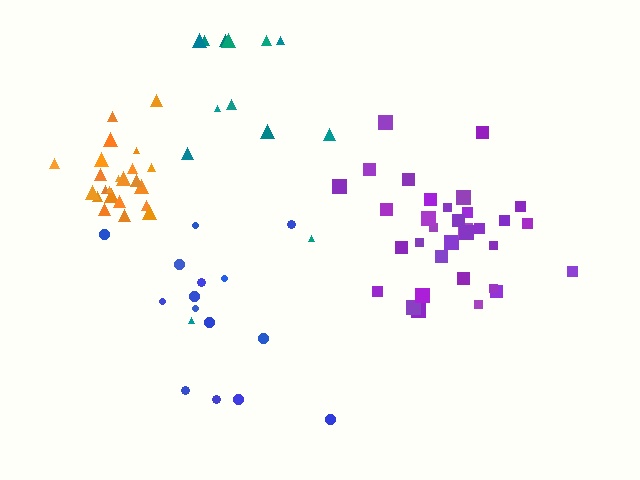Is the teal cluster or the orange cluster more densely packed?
Orange.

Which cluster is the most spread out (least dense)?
Teal.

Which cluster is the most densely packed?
Orange.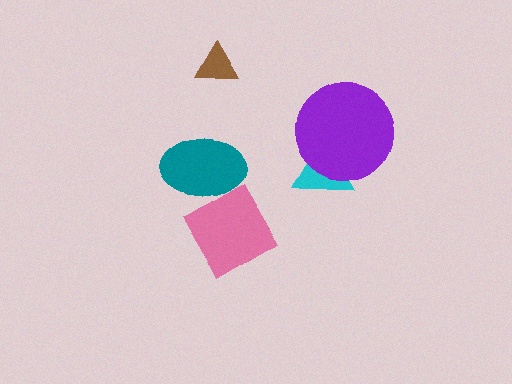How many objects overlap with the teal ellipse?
1 object overlaps with the teal ellipse.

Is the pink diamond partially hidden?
Yes, it is partially covered by another shape.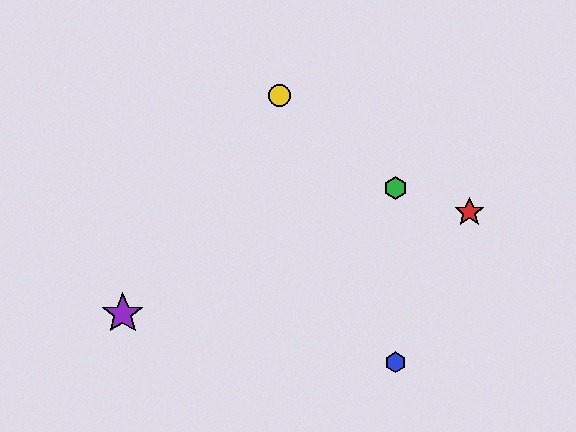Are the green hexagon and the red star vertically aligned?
No, the green hexagon is at x≈396 and the red star is at x≈469.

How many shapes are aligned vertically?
2 shapes (the blue hexagon, the green hexagon) are aligned vertically.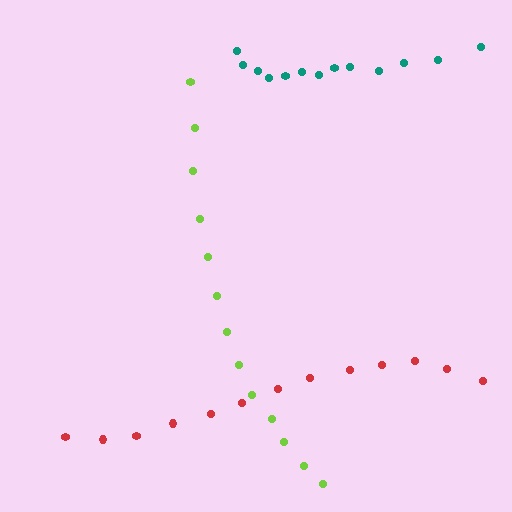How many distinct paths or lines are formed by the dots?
There are 3 distinct paths.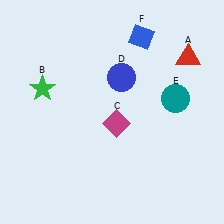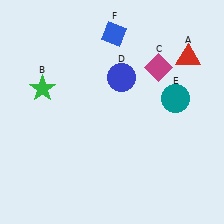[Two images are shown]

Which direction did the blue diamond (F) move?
The blue diamond (F) moved left.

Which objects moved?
The objects that moved are: the magenta diamond (C), the blue diamond (F).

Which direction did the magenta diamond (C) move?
The magenta diamond (C) moved up.